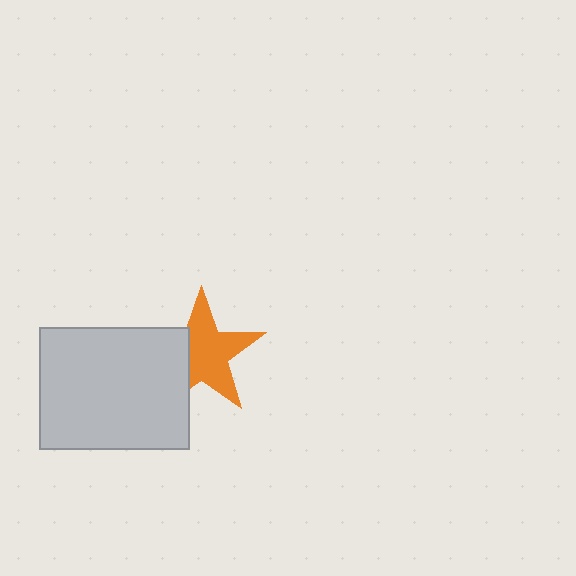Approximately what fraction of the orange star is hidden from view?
Roughly 32% of the orange star is hidden behind the light gray rectangle.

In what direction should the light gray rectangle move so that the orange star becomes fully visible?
The light gray rectangle should move left. That is the shortest direction to clear the overlap and leave the orange star fully visible.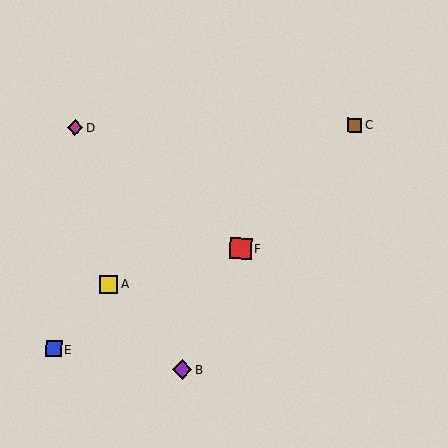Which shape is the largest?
The red square (labeled F) is the largest.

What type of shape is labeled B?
Shape B is a purple diamond.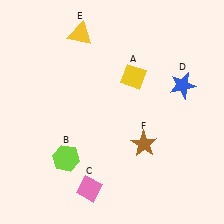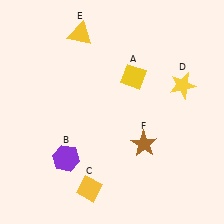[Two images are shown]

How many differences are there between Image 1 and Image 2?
There are 3 differences between the two images.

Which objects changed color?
B changed from lime to purple. C changed from pink to yellow. D changed from blue to yellow.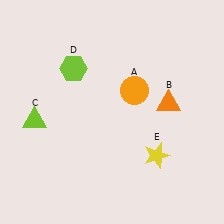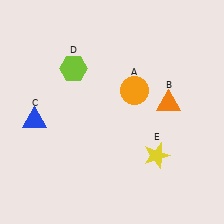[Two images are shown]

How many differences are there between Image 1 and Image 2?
There is 1 difference between the two images.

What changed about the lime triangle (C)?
In Image 1, C is lime. In Image 2, it changed to blue.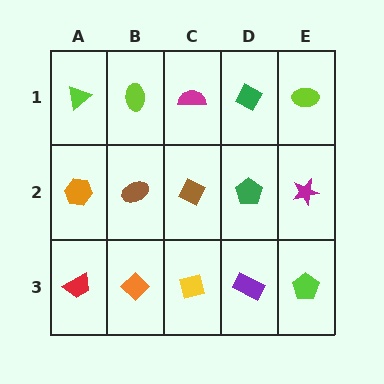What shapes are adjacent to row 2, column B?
A lime ellipse (row 1, column B), an orange diamond (row 3, column B), an orange hexagon (row 2, column A), a brown diamond (row 2, column C).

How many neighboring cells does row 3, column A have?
2.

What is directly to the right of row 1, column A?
A lime ellipse.